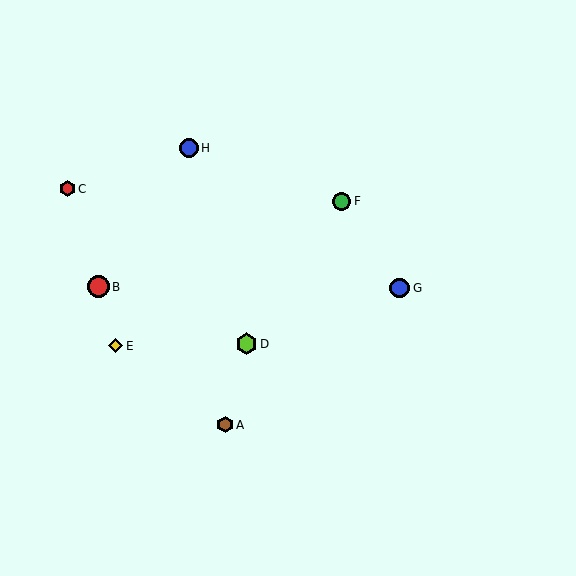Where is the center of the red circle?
The center of the red circle is at (98, 287).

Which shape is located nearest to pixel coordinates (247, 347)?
The lime hexagon (labeled D) at (246, 344) is nearest to that location.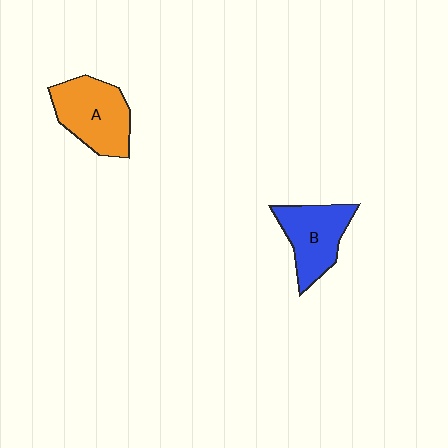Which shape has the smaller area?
Shape B (blue).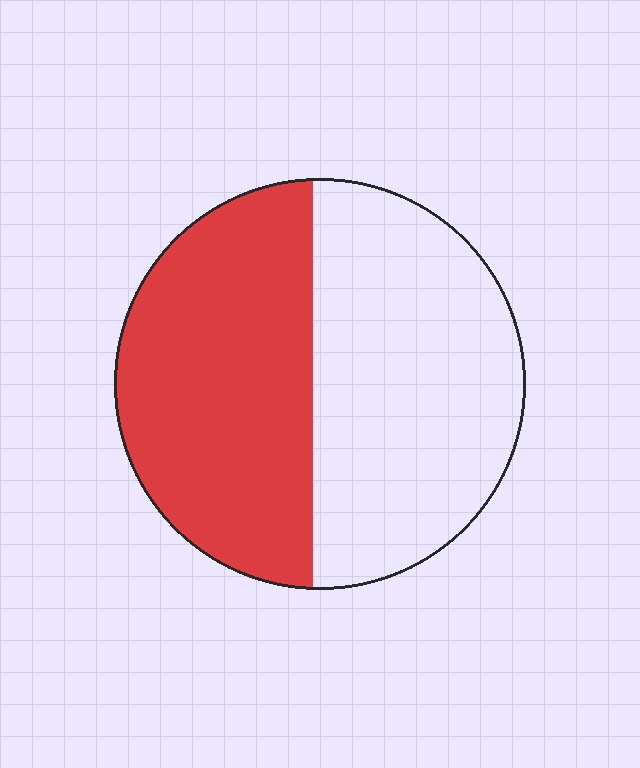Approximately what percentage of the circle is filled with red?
Approximately 50%.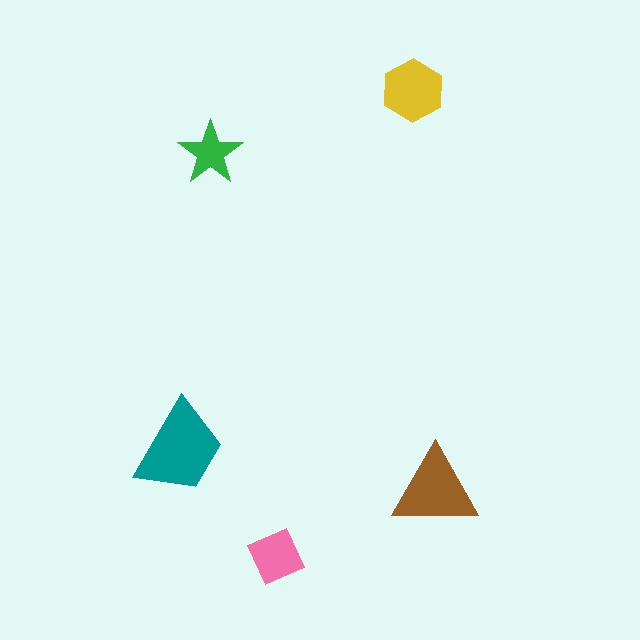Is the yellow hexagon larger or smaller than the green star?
Larger.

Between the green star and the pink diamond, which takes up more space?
The pink diamond.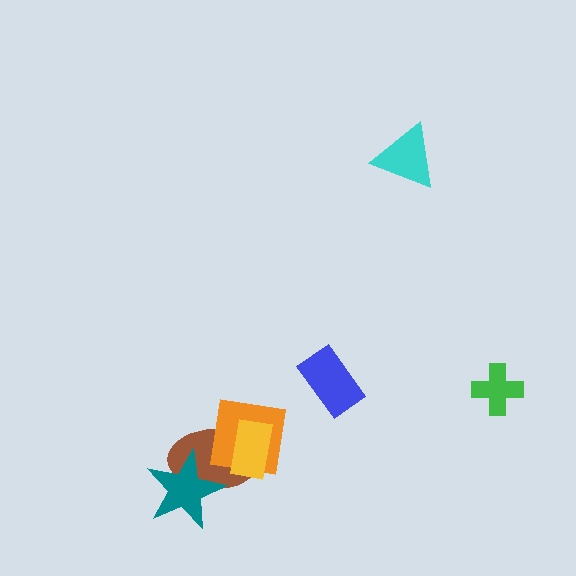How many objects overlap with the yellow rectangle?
2 objects overlap with the yellow rectangle.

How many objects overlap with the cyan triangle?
0 objects overlap with the cyan triangle.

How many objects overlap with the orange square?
2 objects overlap with the orange square.